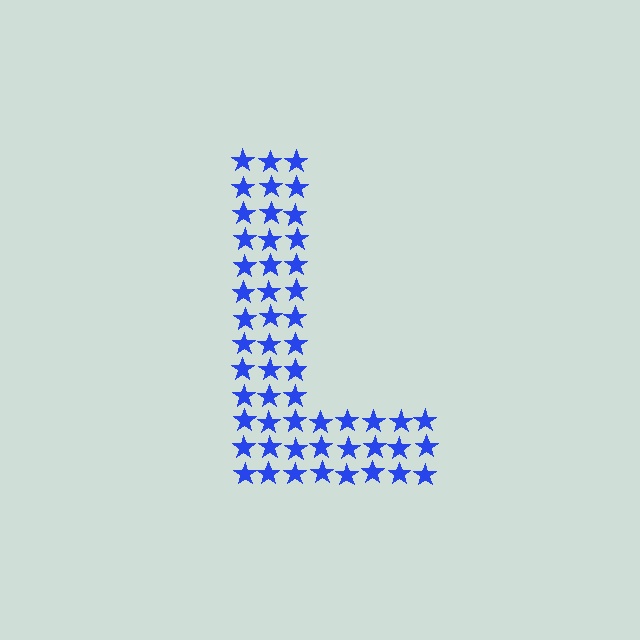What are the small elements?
The small elements are stars.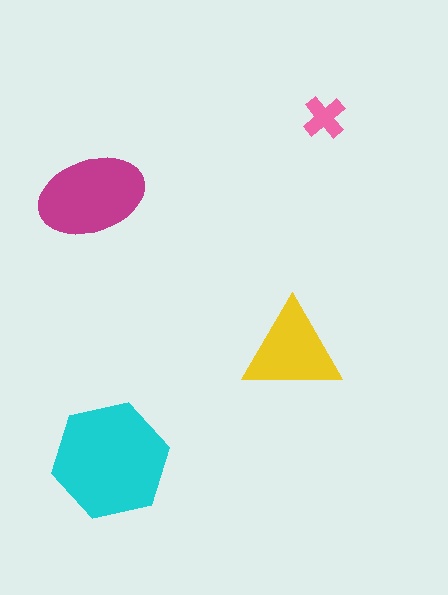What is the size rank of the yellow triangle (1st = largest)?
3rd.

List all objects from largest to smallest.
The cyan hexagon, the magenta ellipse, the yellow triangle, the pink cross.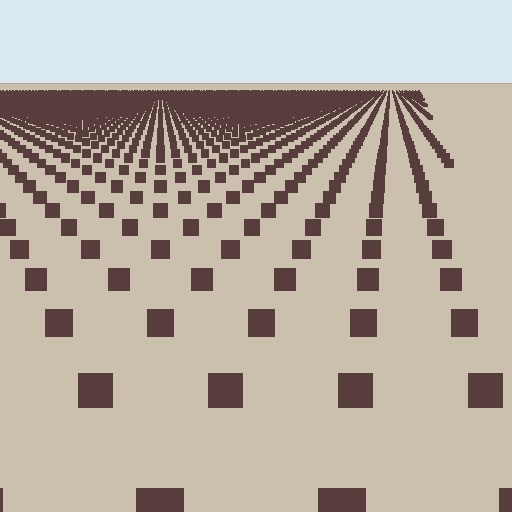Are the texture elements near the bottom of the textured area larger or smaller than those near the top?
Larger. Near the bottom, elements are closer to the viewer and appear at a bigger on-screen size.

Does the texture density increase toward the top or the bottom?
Density increases toward the top.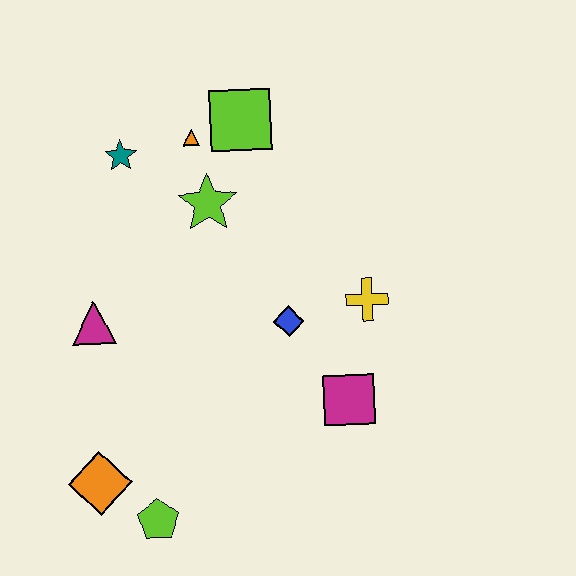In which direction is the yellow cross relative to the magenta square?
The yellow cross is above the magenta square.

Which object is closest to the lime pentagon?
The orange diamond is closest to the lime pentagon.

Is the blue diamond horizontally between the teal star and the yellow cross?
Yes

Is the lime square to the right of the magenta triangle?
Yes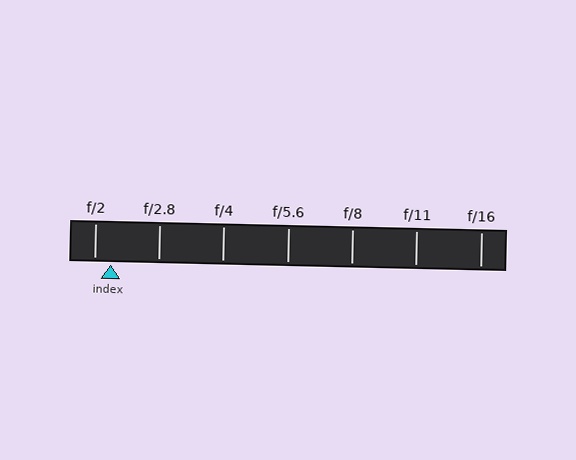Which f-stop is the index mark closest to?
The index mark is closest to f/2.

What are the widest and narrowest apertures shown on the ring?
The widest aperture shown is f/2 and the narrowest is f/16.